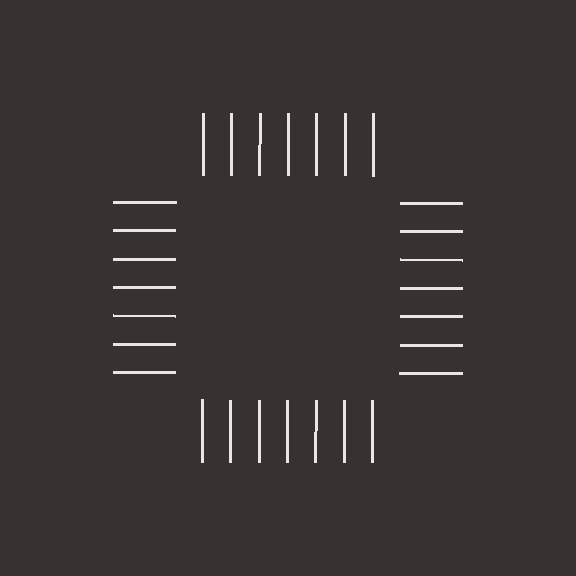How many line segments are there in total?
28 — 7 along each of the 4 edges.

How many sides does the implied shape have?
4 sides — the line-ends trace a square.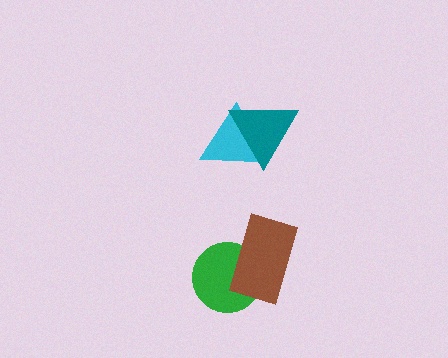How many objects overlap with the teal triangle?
1 object overlaps with the teal triangle.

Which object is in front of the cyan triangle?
The teal triangle is in front of the cyan triangle.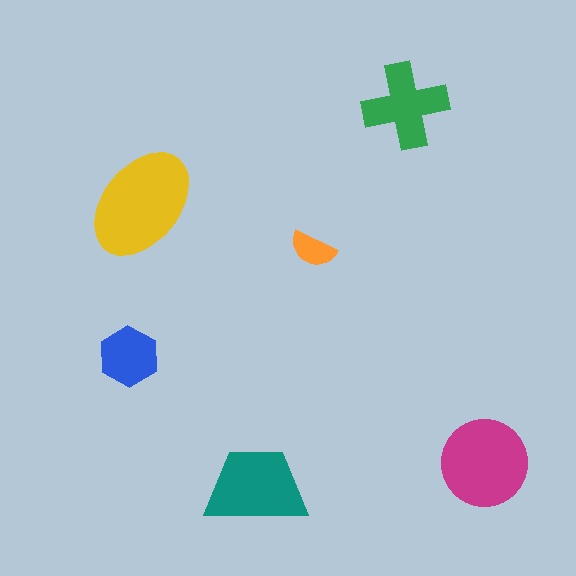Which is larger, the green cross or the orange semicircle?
The green cross.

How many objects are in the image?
There are 6 objects in the image.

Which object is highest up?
The green cross is topmost.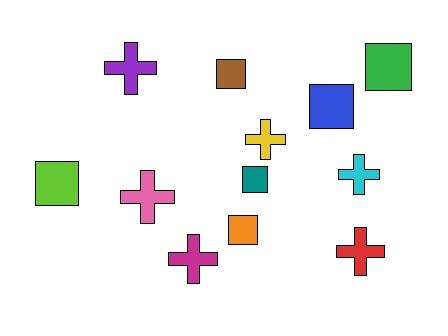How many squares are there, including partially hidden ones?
There are 6 squares.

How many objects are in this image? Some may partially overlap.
There are 12 objects.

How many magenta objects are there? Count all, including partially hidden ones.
There is 1 magenta object.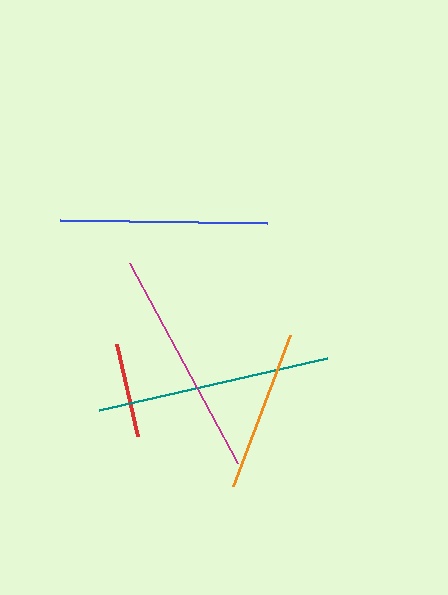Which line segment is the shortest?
The red line is the shortest at approximately 95 pixels.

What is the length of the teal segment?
The teal segment is approximately 234 pixels long.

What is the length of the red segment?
The red segment is approximately 95 pixels long.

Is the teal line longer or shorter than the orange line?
The teal line is longer than the orange line.